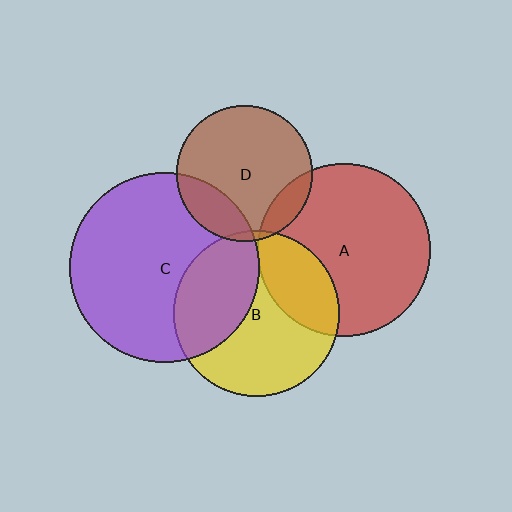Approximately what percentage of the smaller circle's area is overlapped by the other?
Approximately 5%.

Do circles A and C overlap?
Yes.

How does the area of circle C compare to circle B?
Approximately 1.3 times.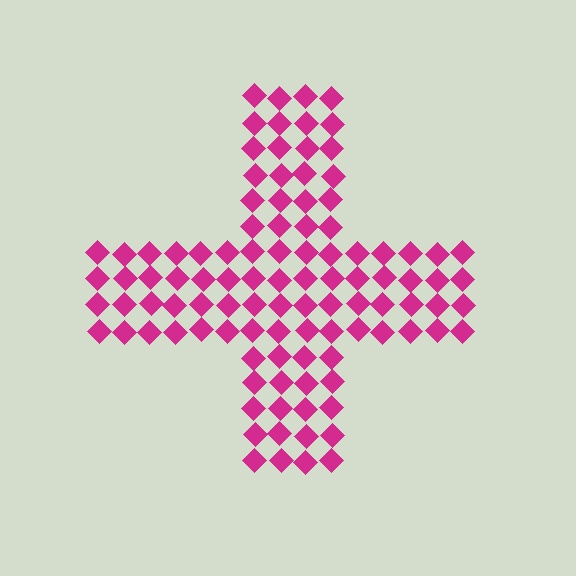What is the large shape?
The large shape is a cross.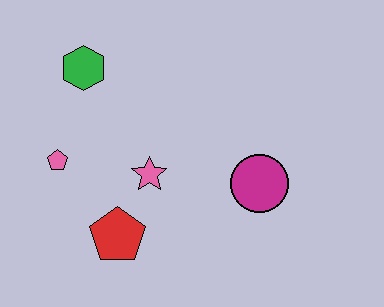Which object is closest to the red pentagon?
The pink star is closest to the red pentagon.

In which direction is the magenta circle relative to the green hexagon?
The magenta circle is to the right of the green hexagon.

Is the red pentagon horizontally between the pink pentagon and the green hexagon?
No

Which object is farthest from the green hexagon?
The magenta circle is farthest from the green hexagon.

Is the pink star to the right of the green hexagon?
Yes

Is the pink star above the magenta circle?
Yes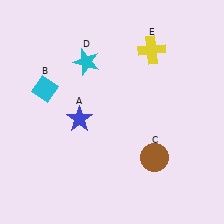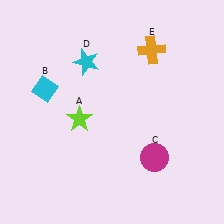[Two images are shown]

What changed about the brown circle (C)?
In Image 1, C is brown. In Image 2, it changed to magenta.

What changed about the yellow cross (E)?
In Image 1, E is yellow. In Image 2, it changed to orange.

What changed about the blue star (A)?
In Image 1, A is blue. In Image 2, it changed to lime.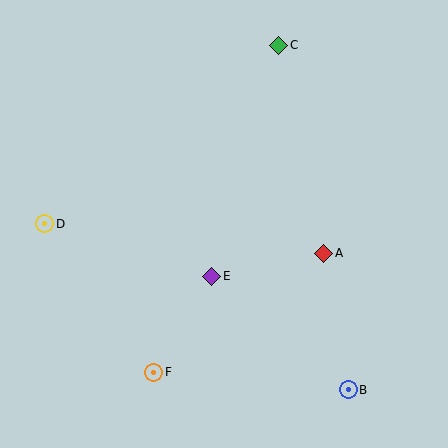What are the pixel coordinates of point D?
Point D is at (45, 224).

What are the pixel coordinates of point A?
Point A is at (324, 253).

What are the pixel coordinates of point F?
Point F is at (154, 372).